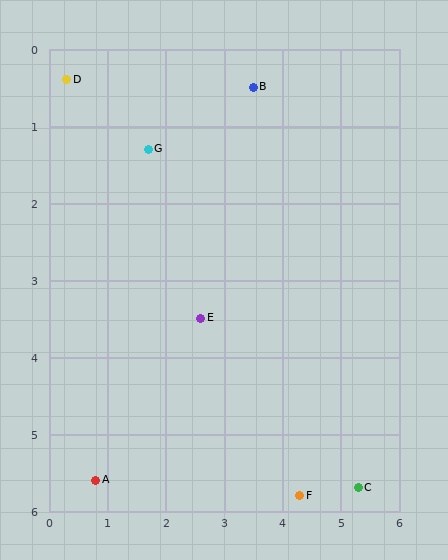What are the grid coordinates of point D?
Point D is at approximately (0.3, 0.4).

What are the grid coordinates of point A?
Point A is at approximately (0.8, 5.6).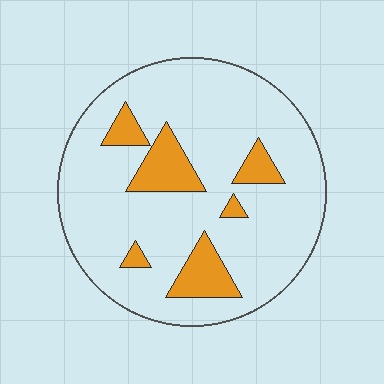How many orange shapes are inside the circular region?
6.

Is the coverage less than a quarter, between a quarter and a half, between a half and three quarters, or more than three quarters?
Less than a quarter.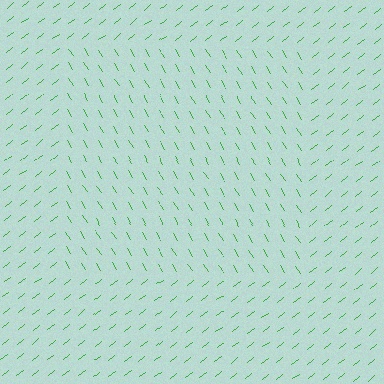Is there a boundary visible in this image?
Yes, there is a texture boundary formed by a change in line orientation.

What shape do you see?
I see a rectangle.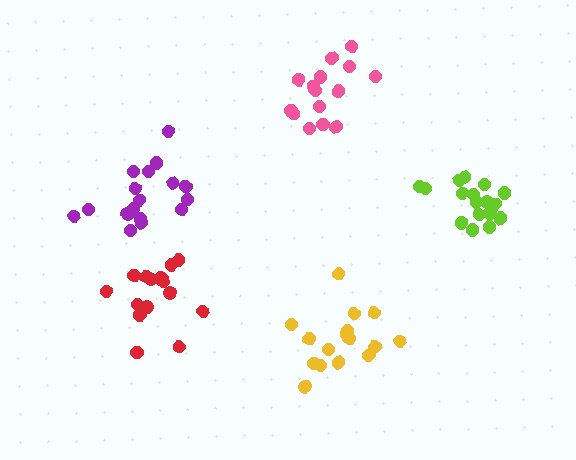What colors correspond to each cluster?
The clusters are colored: purple, lime, red, yellow, pink.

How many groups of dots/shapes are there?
There are 5 groups.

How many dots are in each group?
Group 1: 17 dots, Group 2: 17 dots, Group 3: 17 dots, Group 4: 16 dots, Group 5: 16 dots (83 total).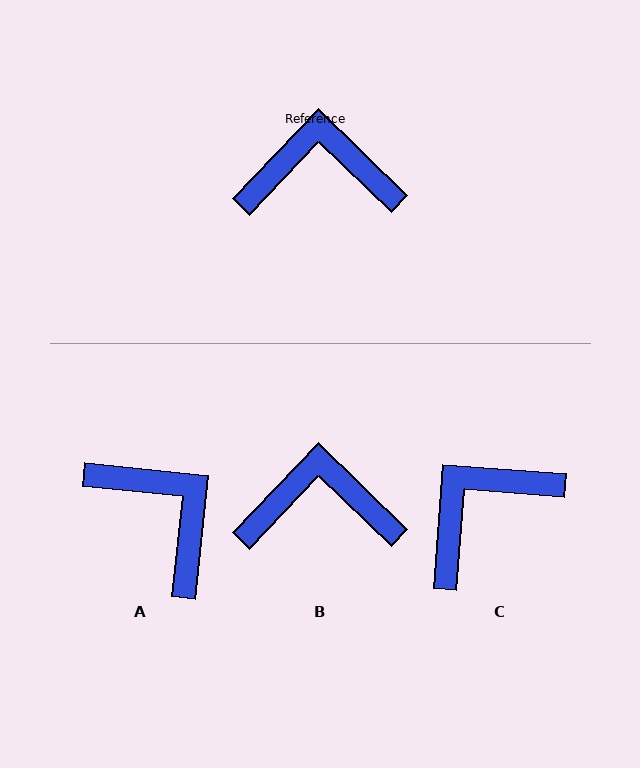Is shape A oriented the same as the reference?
No, it is off by about 52 degrees.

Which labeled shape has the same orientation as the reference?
B.